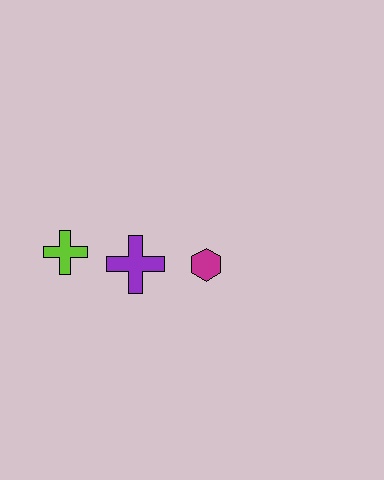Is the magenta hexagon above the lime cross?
No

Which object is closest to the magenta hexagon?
The purple cross is closest to the magenta hexagon.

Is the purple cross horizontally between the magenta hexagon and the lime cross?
Yes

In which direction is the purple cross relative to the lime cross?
The purple cross is to the right of the lime cross.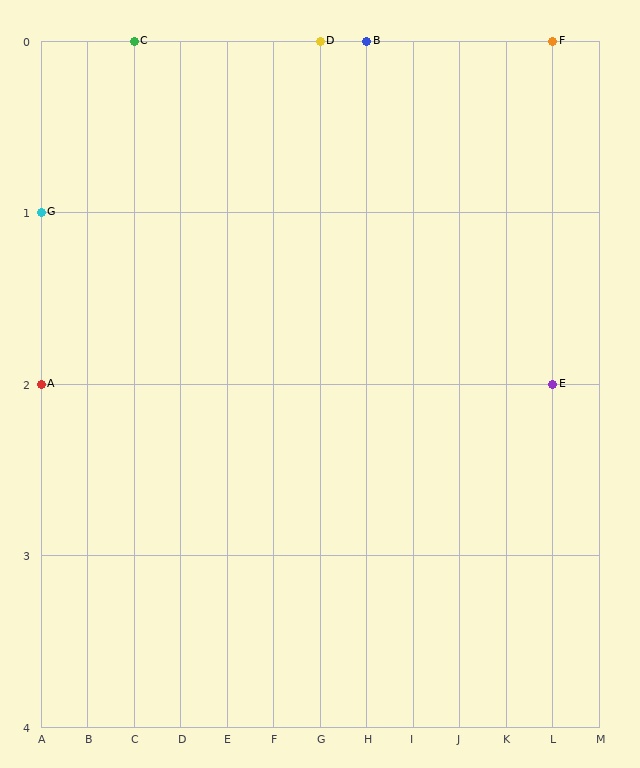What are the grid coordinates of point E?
Point E is at grid coordinates (L, 2).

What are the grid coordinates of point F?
Point F is at grid coordinates (L, 0).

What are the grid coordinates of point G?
Point G is at grid coordinates (A, 1).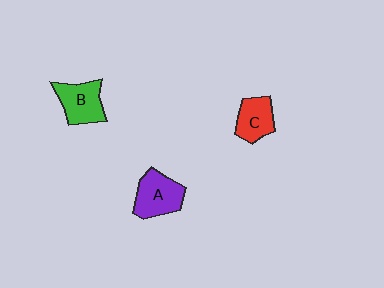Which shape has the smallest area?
Shape C (red).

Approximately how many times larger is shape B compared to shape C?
Approximately 1.2 times.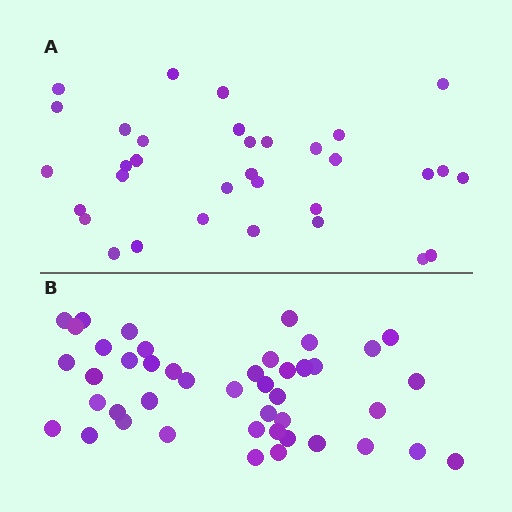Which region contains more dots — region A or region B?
Region B (the bottom region) has more dots.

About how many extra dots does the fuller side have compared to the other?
Region B has roughly 12 or so more dots than region A.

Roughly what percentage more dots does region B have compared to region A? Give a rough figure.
About 35% more.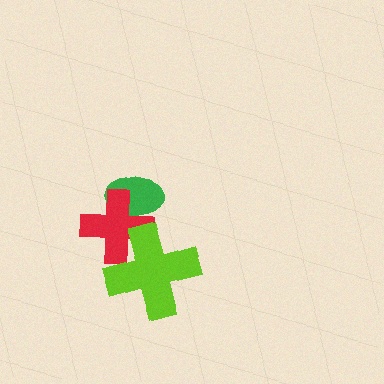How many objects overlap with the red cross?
2 objects overlap with the red cross.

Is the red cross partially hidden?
Yes, it is partially covered by another shape.